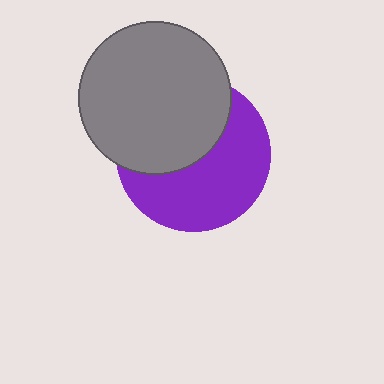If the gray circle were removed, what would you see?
You would see the complete purple circle.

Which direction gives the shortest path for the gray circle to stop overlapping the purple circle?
Moving up gives the shortest separation.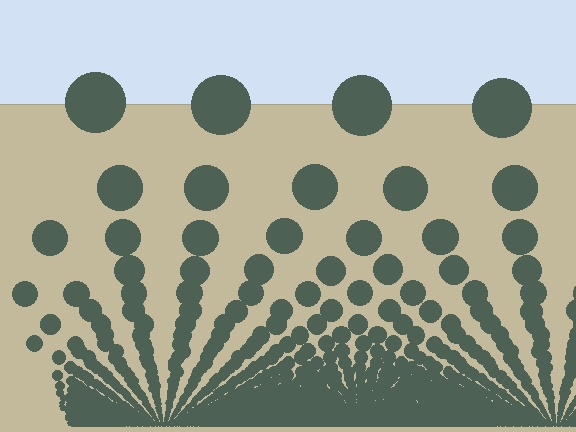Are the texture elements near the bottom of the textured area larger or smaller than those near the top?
Smaller. The gradient is inverted — elements near the bottom are smaller and denser.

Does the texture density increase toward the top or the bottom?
Density increases toward the bottom.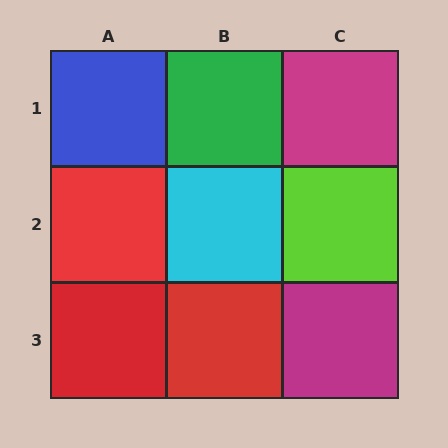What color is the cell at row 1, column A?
Blue.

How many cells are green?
1 cell is green.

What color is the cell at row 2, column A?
Red.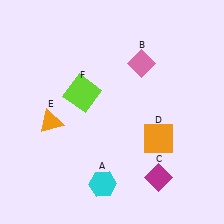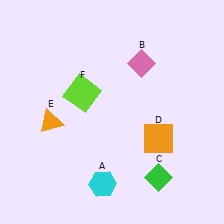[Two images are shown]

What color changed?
The diamond (C) changed from magenta in Image 1 to green in Image 2.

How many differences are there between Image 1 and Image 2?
There is 1 difference between the two images.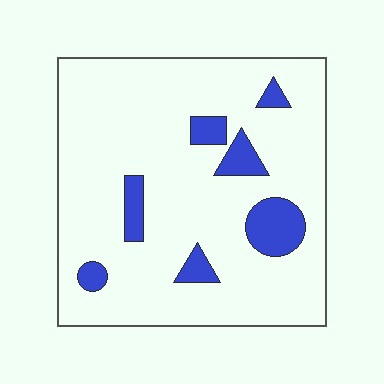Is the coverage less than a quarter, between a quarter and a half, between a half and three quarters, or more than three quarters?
Less than a quarter.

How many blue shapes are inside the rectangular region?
7.